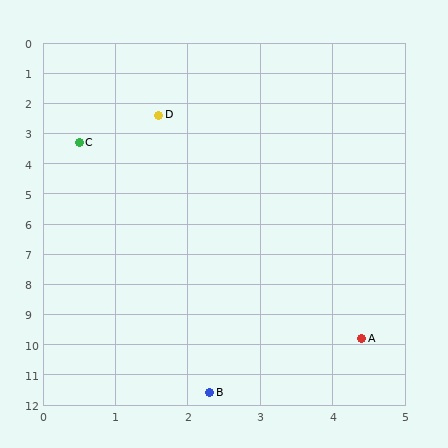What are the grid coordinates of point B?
Point B is at approximately (2.3, 11.6).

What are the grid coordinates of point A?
Point A is at approximately (4.4, 9.8).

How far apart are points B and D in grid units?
Points B and D are about 9.2 grid units apart.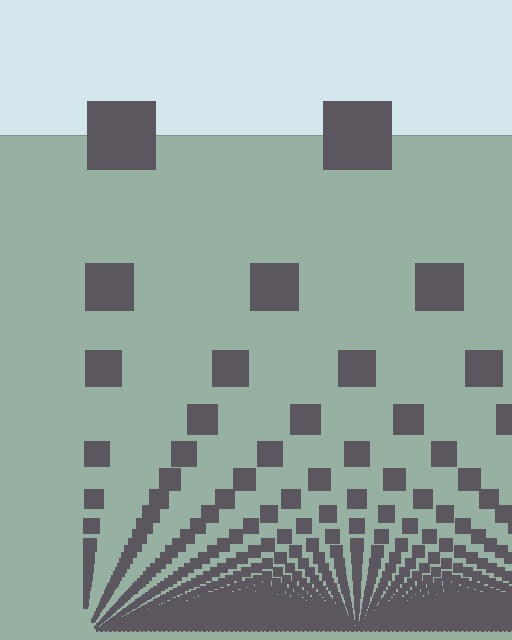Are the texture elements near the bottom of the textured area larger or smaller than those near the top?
Smaller. The gradient is inverted — elements near the bottom are smaller and denser.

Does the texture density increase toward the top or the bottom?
Density increases toward the bottom.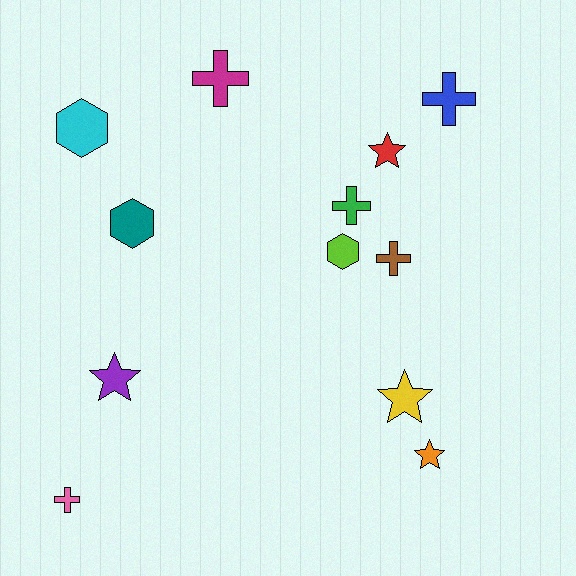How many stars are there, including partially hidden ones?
There are 4 stars.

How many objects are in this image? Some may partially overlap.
There are 12 objects.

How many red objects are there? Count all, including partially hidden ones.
There is 1 red object.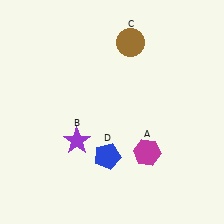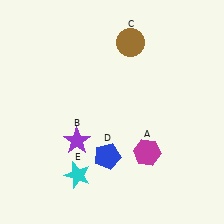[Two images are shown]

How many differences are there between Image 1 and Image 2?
There is 1 difference between the two images.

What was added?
A cyan star (E) was added in Image 2.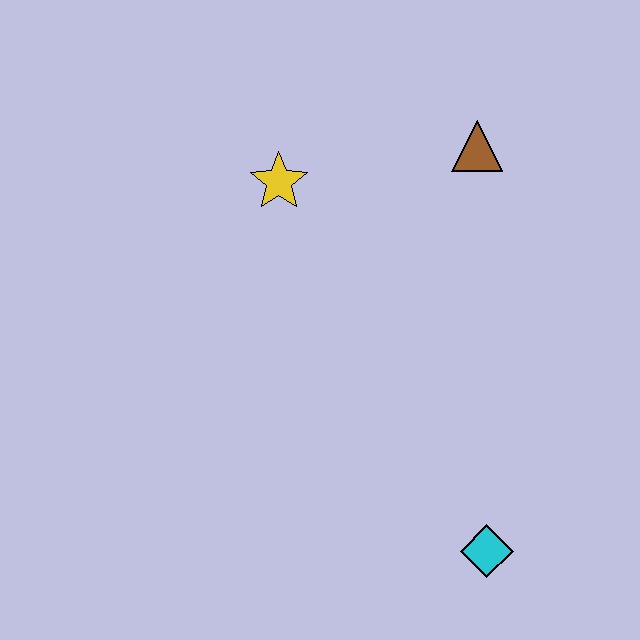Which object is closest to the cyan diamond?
The brown triangle is closest to the cyan diamond.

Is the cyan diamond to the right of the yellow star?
Yes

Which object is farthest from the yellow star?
The cyan diamond is farthest from the yellow star.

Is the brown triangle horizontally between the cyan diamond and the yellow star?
Yes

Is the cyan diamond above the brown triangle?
No